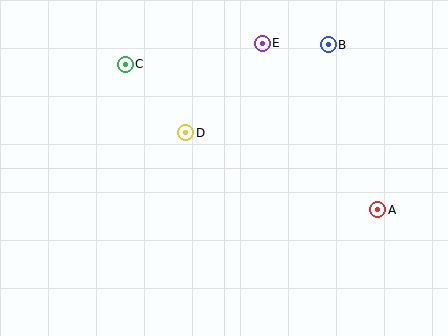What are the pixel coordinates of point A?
Point A is at (378, 210).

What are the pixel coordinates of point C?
Point C is at (125, 64).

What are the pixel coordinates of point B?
Point B is at (328, 45).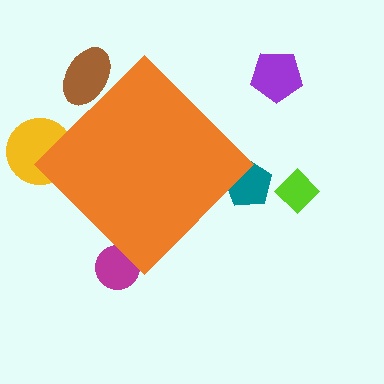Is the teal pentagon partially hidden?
Yes, the teal pentagon is partially hidden behind the orange diamond.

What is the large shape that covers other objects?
An orange diamond.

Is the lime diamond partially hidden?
No, the lime diamond is fully visible.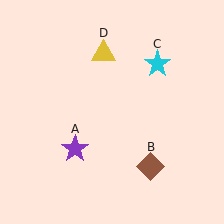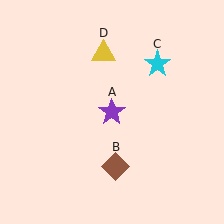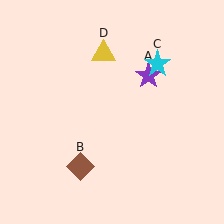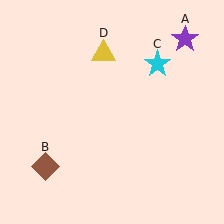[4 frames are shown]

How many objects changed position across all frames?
2 objects changed position: purple star (object A), brown diamond (object B).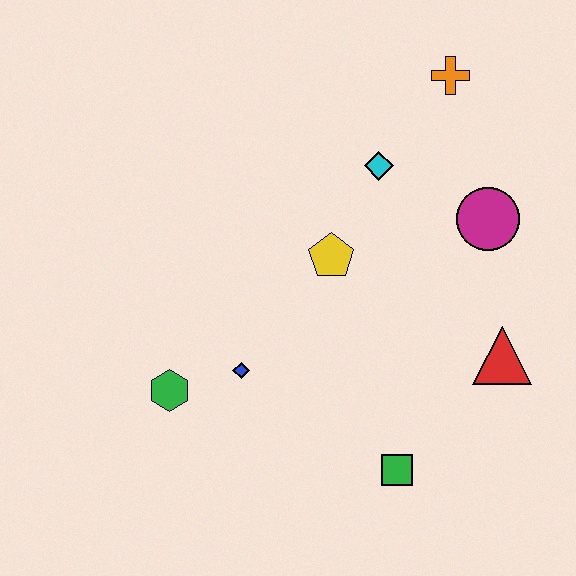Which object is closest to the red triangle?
The magenta circle is closest to the red triangle.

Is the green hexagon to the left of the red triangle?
Yes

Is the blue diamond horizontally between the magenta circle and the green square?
No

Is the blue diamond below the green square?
No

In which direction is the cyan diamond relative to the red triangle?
The cyan diamond is above the red triangle.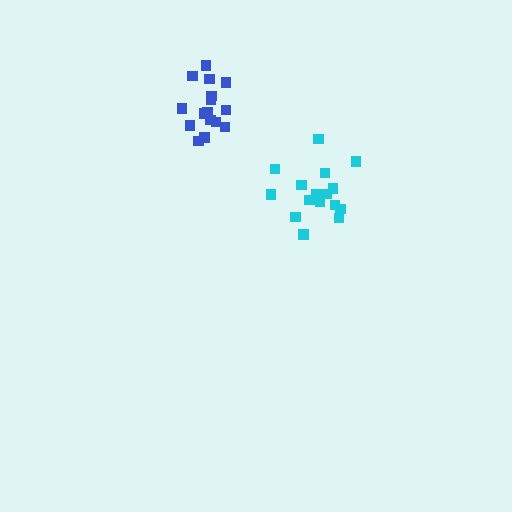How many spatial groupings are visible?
There are 2 spatial groupings.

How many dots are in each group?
Group 1: 16 dots, Group 2: 17 dots (33 total).